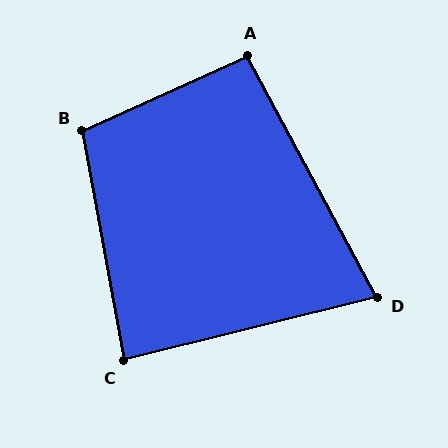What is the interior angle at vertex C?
Approximately 86 degrees (approximately right).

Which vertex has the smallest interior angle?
D, at approximately 76 degrees.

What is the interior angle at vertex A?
Approximately 94 degrees (approximately right).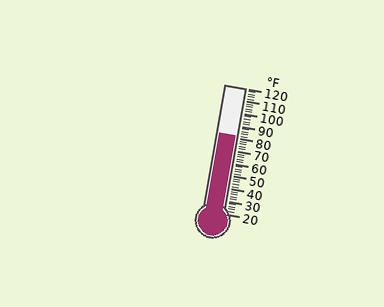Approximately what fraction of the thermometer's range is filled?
The thermometer is filled to approximately 60% of its range.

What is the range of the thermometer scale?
The thermometer scale ranges from 20°F to 120°F.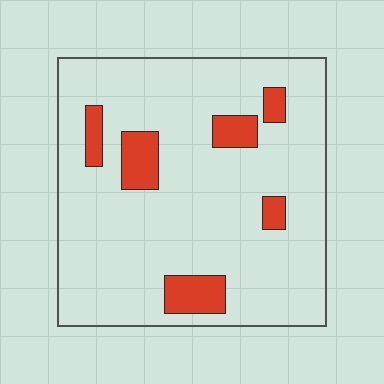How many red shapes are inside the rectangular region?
6.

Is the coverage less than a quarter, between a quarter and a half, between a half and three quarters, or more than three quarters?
Less than a quarter.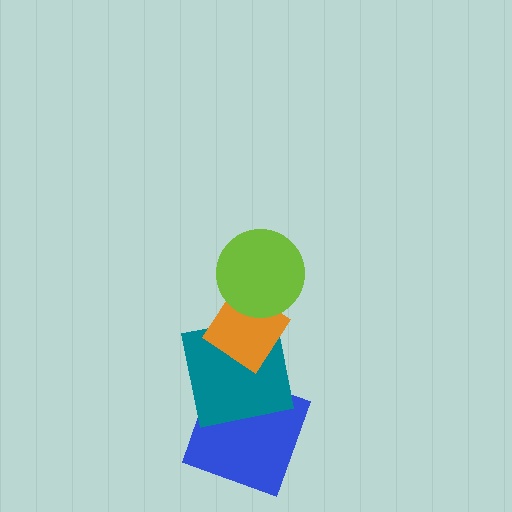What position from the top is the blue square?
The blue square is 4th from the top.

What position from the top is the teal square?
The teal square is 3rd from the top.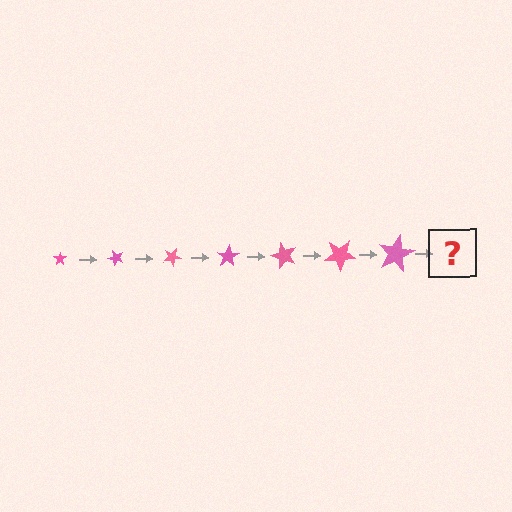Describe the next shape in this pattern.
It should be a star, larger than the previous one and rotated 350 degrees from the start.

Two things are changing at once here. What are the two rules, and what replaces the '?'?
The two rules are that the star grows larger each step and it rotates 50 degrees each step. The '?' should be a star, larger than the previous one and rotated 350 degrees from the start.